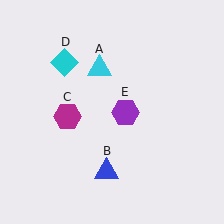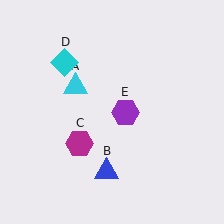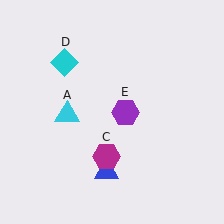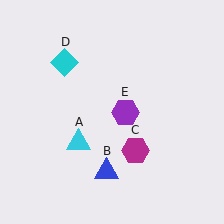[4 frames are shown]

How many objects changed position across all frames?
2 objects changed position: cyan triangle (object A), magenta hexagon (object C).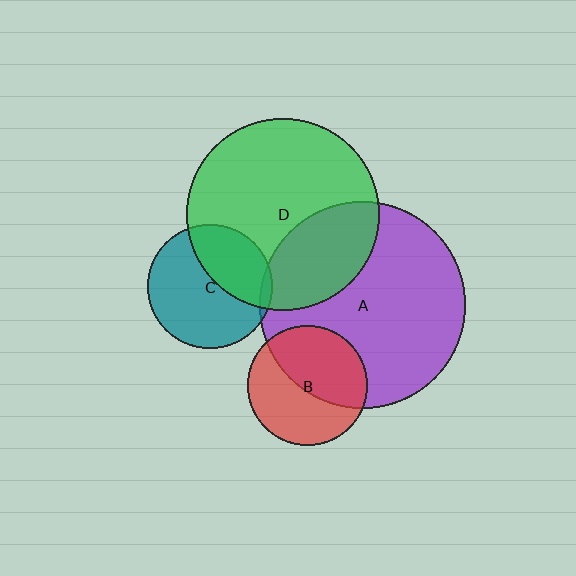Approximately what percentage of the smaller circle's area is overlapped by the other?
Approximately 5%.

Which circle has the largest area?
Circle A (purple).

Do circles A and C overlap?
Yes.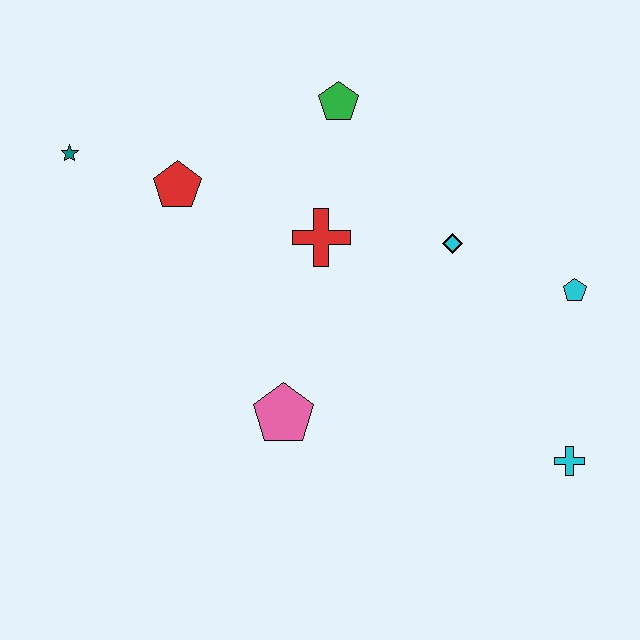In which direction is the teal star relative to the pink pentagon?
The teal star is above the pink pentagon.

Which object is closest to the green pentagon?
The red cross is closest to the green pentagon.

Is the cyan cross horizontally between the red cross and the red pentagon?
No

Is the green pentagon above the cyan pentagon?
Yes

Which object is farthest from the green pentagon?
The cyan cross is farthest from the green pentagon.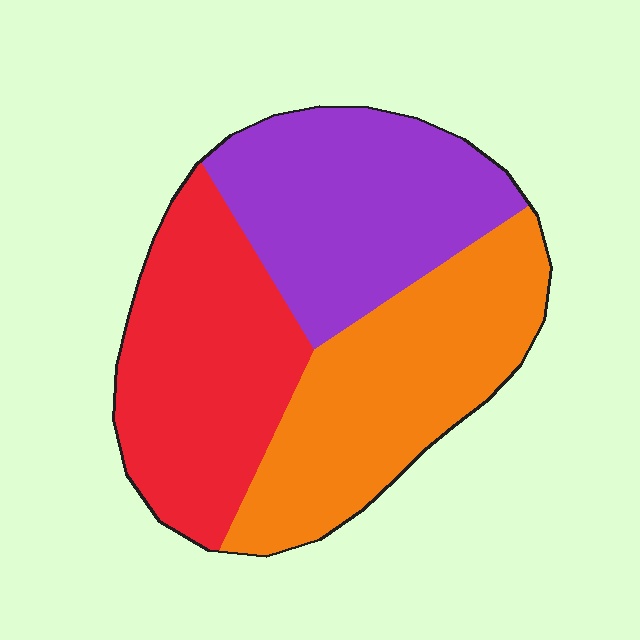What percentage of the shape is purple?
Purple covers roughly 30% of the shape.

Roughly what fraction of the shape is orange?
Orange takes up about one third (1/3) of the shape.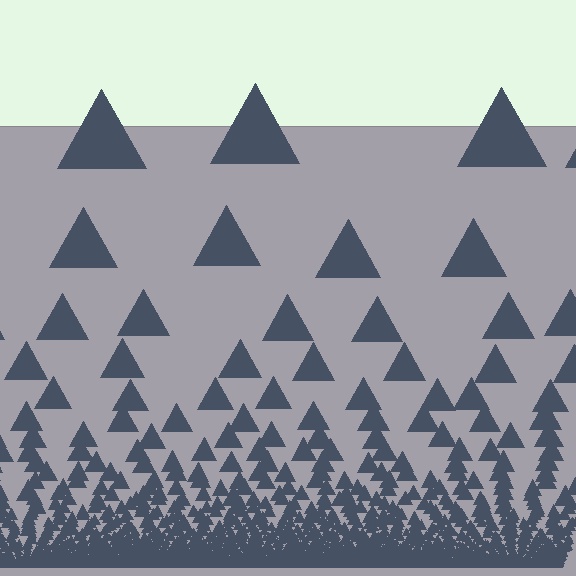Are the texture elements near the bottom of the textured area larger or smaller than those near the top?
Smaller. The gradient is inverted — elements near the bottom are smaller and denser.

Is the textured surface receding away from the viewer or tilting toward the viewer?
The surface appears to tilt toward the viewer. Texture elements get larger and sparser toward the top.